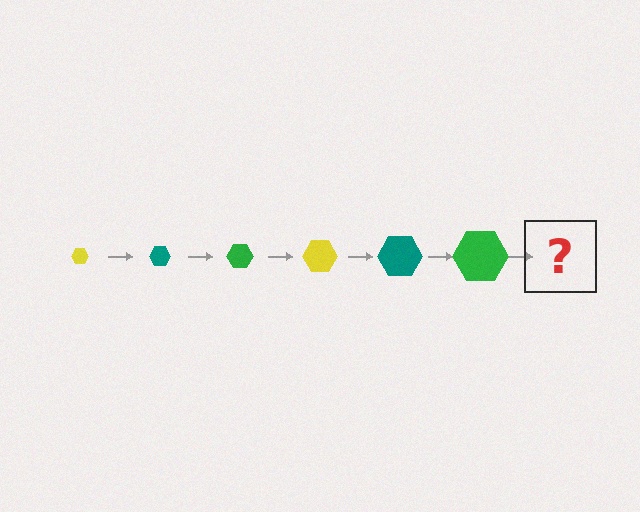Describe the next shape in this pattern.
It should be a yellow hexagon, larger than the previous one.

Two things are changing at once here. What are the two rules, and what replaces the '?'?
The two rules are that the hexagon grows larger each step and the color cycles through yellow, teal, and green. The '?' should be a yellow hexagon, larger than the previous one.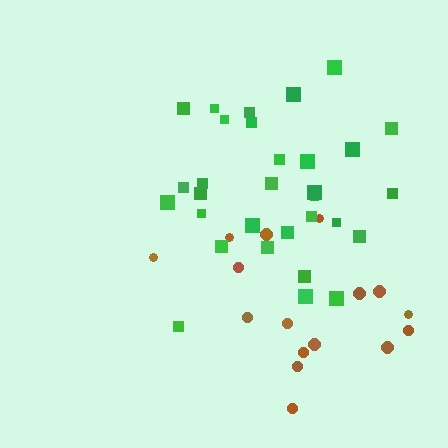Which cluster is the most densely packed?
Green.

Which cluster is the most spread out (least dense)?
Brown.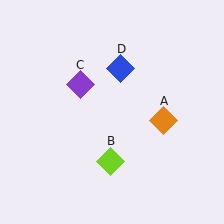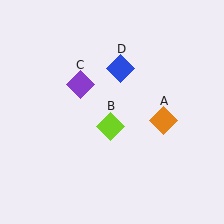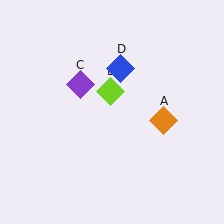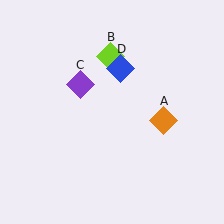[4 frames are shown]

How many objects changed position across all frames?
1 object changed position: lime diamond (object B).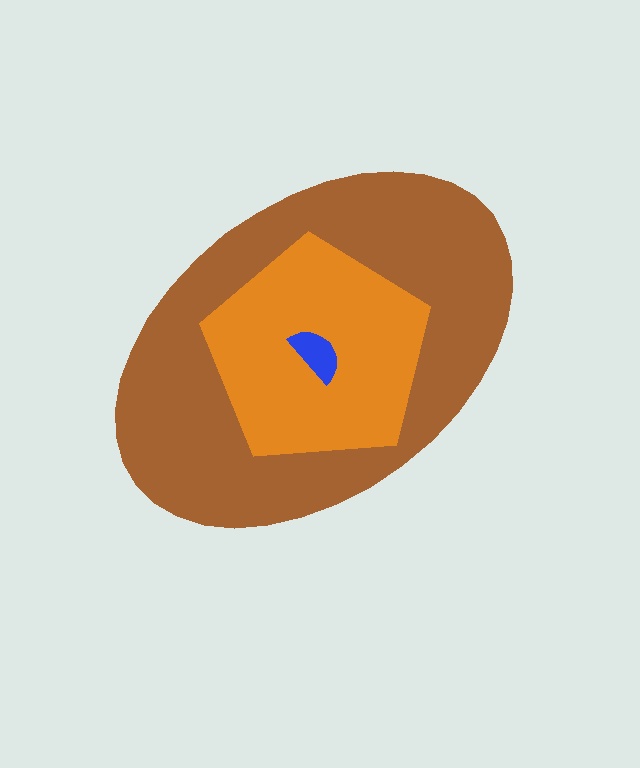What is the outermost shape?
The brown ellipse.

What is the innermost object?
The blue semicircle.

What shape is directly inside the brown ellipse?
The orange pentagon.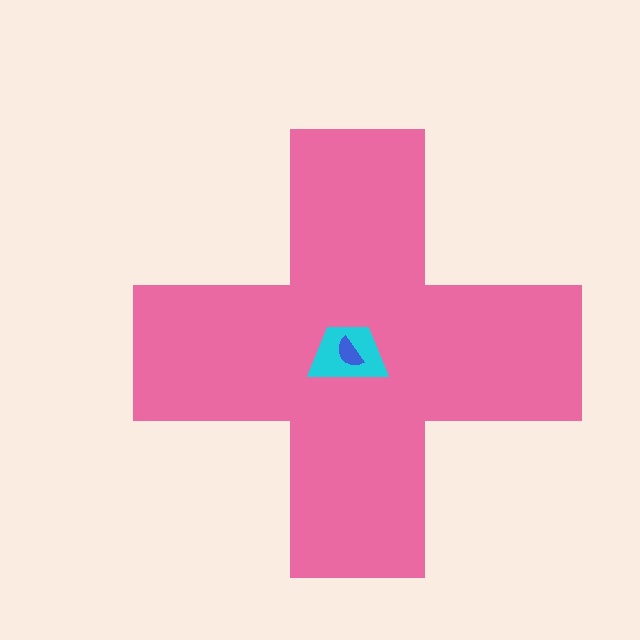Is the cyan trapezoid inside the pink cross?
Yes.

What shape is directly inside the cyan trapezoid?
The blue semicircle.